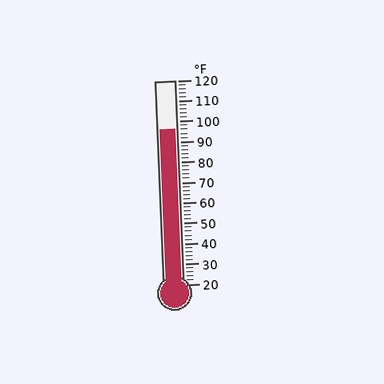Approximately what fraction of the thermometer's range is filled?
The thermometer is filled to approximately 75% of its range.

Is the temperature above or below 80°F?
The temperature is above 80°F.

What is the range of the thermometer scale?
The thermometer scale ranges from 20°F to 120°F.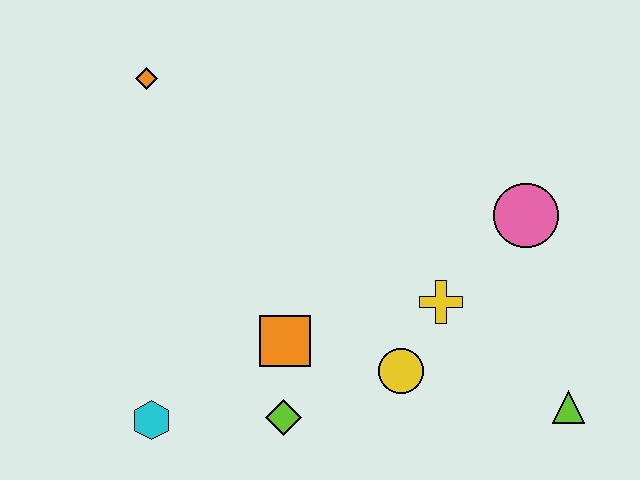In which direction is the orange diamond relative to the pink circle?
The orange diamond is to the left of the pink circle.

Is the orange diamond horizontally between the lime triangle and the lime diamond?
No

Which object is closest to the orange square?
The lime diamond is closest to the orange square.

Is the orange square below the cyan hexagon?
No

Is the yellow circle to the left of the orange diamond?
No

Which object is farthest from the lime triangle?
The orange diamond is farthest from the lime triangle.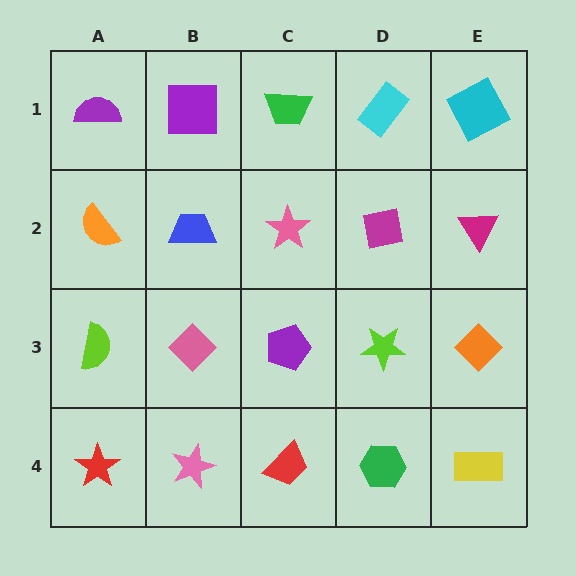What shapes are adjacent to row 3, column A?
An orange semicircle (row 2, column A), a red star (row 4, column A), a pink diamond (row 3, column B).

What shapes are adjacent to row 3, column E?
A magenta triangle (row 2, column E), a yellow rectangle (row 4, column E), a lime star (row 3, column D).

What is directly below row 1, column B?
A blue trapezoid.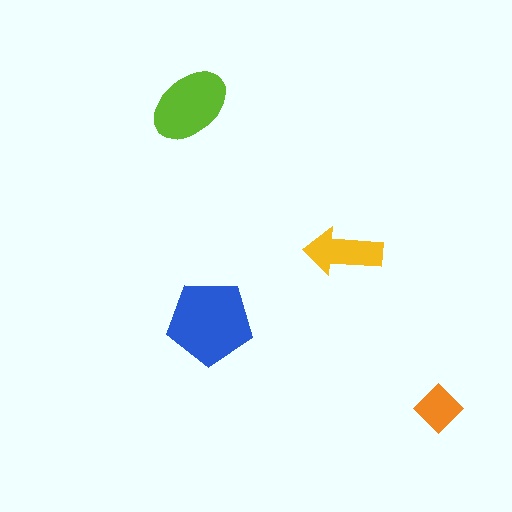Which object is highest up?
The lime ellipse is topmost.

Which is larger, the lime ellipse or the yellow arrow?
The lime ellipse.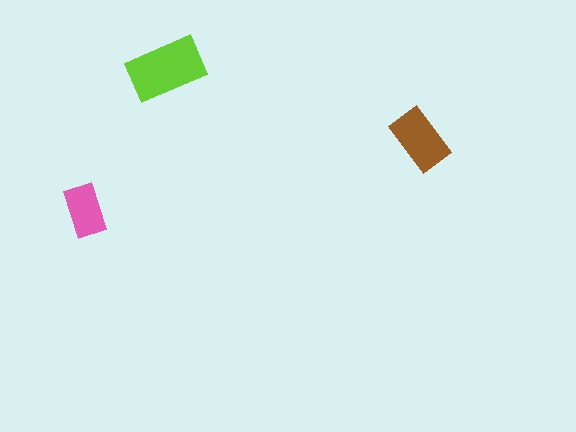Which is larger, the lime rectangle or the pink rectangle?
The lime one.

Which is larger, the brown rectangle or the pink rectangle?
The brown one.